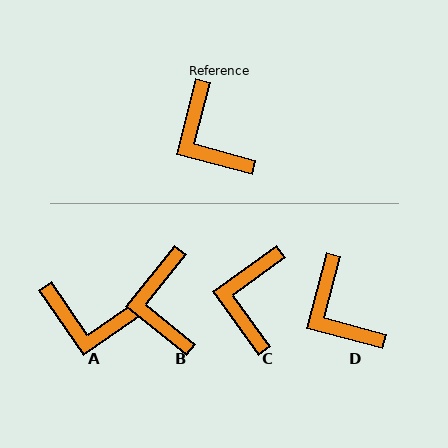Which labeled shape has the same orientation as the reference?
D.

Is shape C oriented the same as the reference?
No, it is off by about 40 degrees.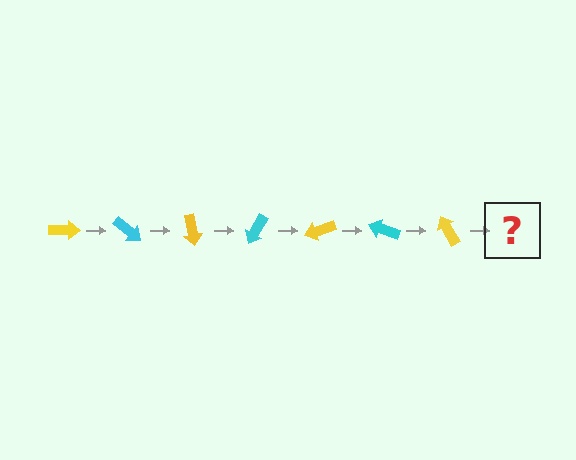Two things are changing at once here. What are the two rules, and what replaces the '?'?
The two rules are that it rotates 40 degrees each step and the color cycles through yellow and cyan. The '?' should be a cyan arrow, rotated 280 degrees from the start.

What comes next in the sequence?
The next element should be a cyan arrow, rotated 280 degrees from the start.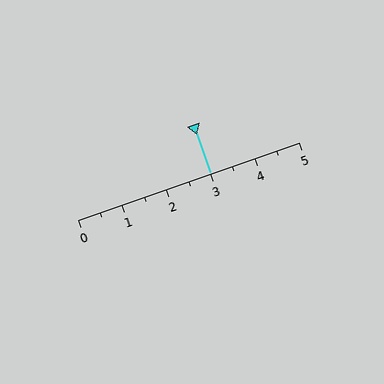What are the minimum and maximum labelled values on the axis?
The axis runs from 0 to 5.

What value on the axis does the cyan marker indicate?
The marker indicates approximately 3.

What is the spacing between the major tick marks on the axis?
The major ticks are spaced 1 apart.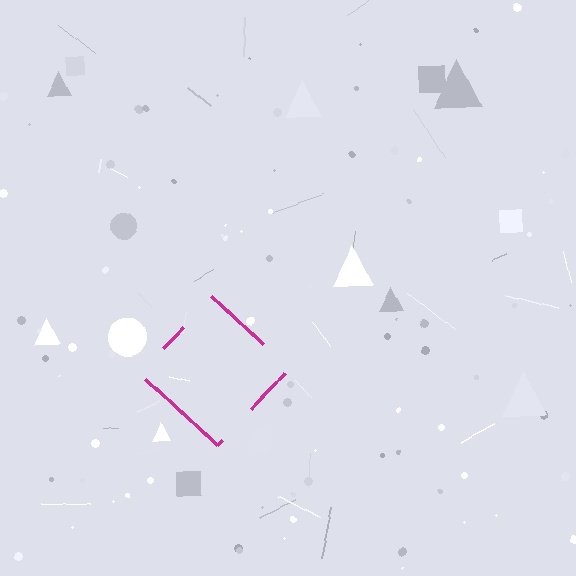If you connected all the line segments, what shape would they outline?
They would outline a diamond.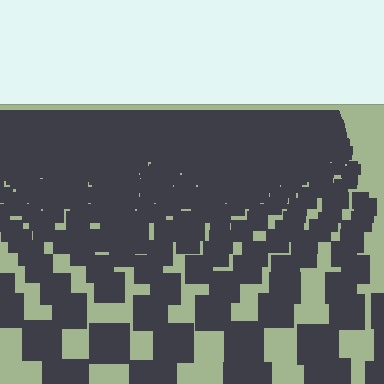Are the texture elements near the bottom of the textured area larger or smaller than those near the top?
Larger. Near the bottom, elements are closer to the viewer and appear at a bigger on-screen size.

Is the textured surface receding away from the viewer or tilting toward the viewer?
The surface is receding away from the viewer. Texture elements get smaller and denser toward the top.